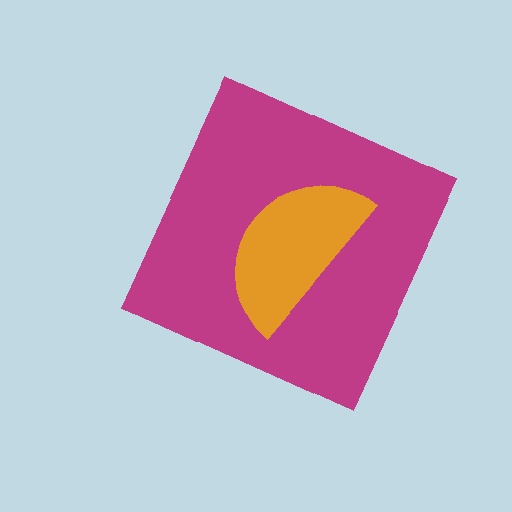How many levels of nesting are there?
2.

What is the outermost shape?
The magenta diamond.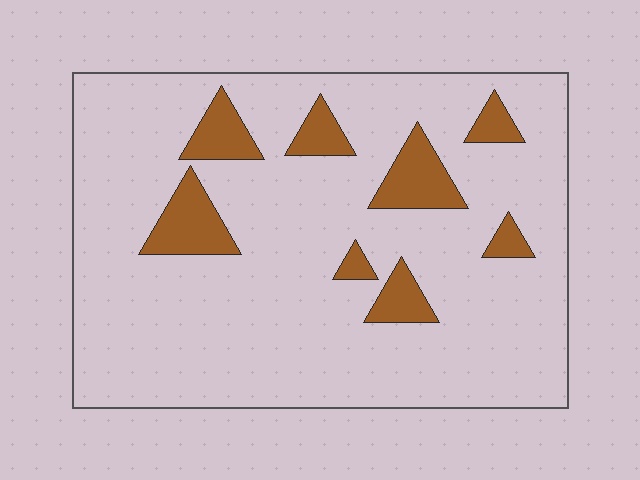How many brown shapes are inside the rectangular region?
8.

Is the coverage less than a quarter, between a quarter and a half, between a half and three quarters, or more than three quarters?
Less than a quarter.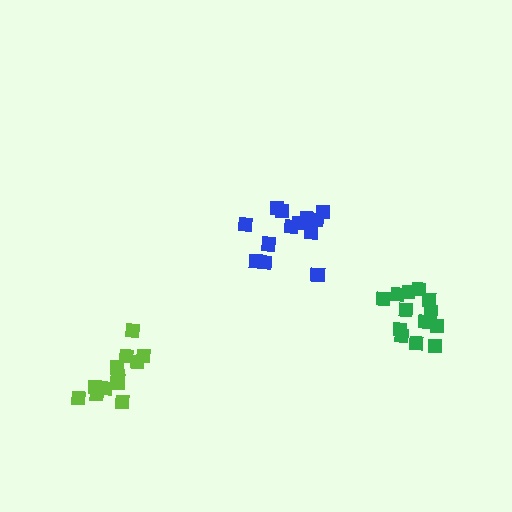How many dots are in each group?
Group 1: 13 dots, Group 2: 14 dots, Group 3: 13 dots (40 total).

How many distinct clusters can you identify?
There are 3 distinct clusters.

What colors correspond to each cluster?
The clusters are colored: blue, green, lime.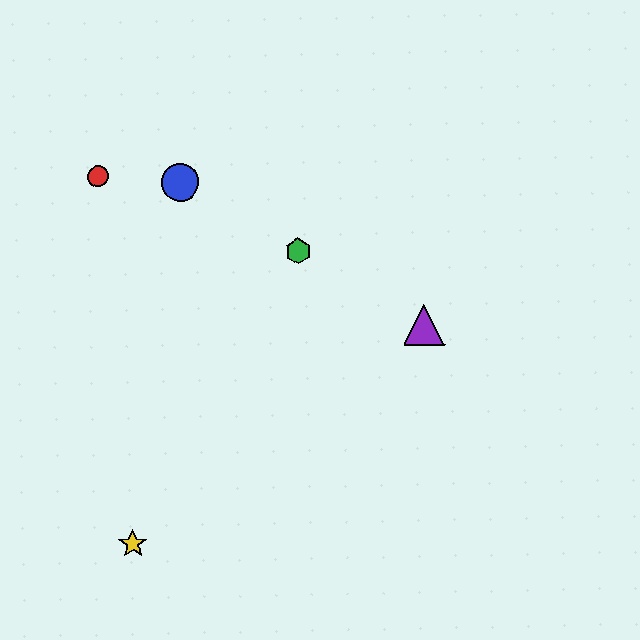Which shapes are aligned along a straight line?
The blue circle, the green hexagon, the purple triangle are aligned along a straight line.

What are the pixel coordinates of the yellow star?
The yellow star is at (133, 543).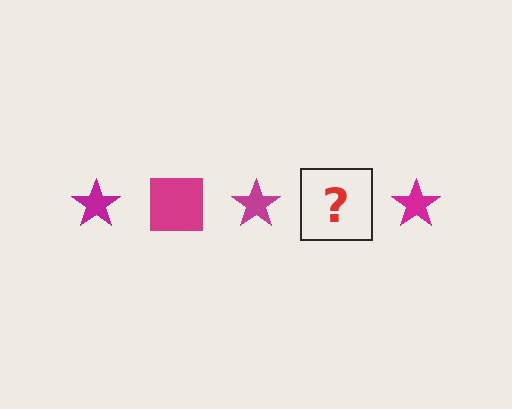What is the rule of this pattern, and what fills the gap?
The rule is that the pattern cycles through star, square shapes in magenta. The gap should be filled with a magenta square.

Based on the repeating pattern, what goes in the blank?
The blank should be a magenta square.